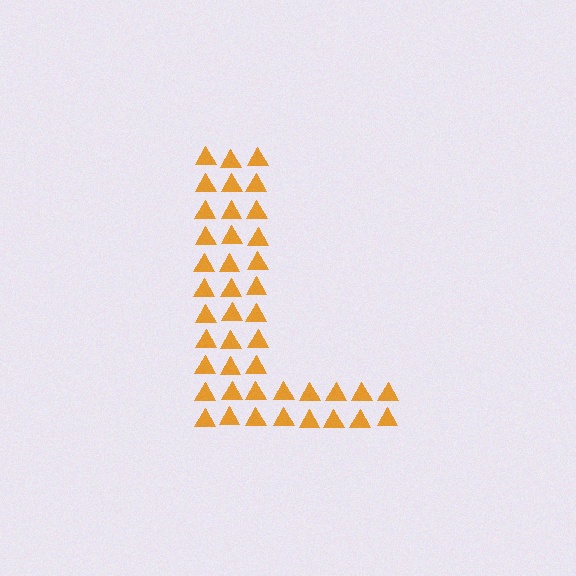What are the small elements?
The small elements are triangles.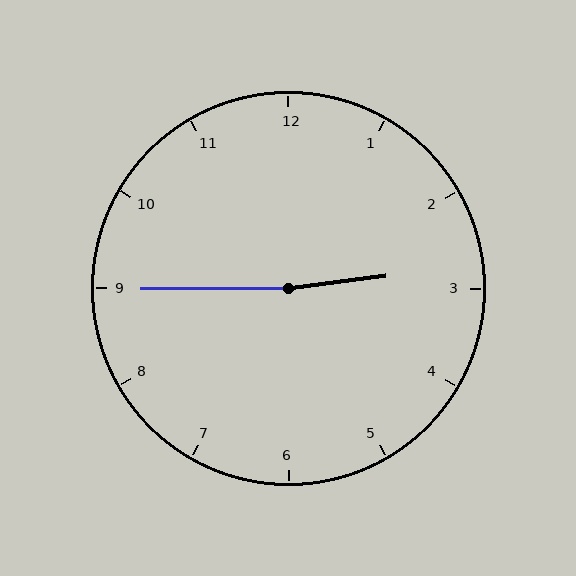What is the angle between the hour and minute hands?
Approximately 172 degrees.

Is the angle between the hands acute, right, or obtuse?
It is obtuse.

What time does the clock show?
2:45.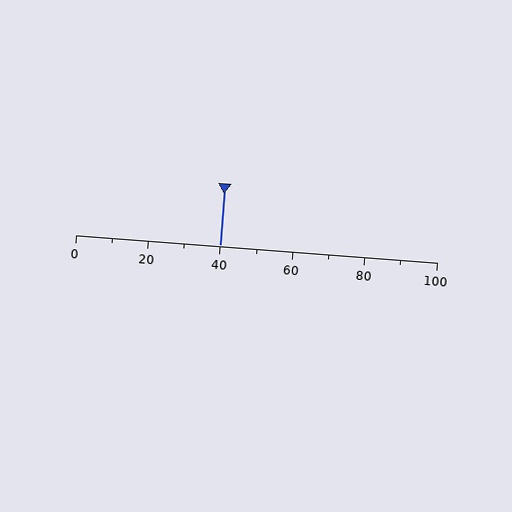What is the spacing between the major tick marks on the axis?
The major ticks are spaced 20 apart.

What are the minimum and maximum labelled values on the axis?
The axis runs from 0 to 100.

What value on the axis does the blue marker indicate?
The marker indicates approximately 40.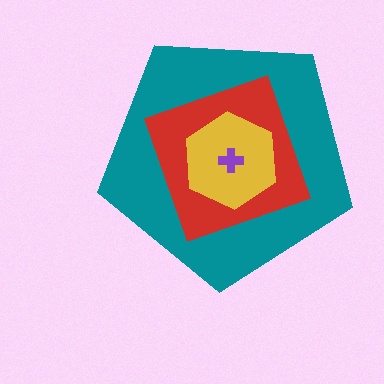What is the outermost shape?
The teal pentagon.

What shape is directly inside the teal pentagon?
The red square.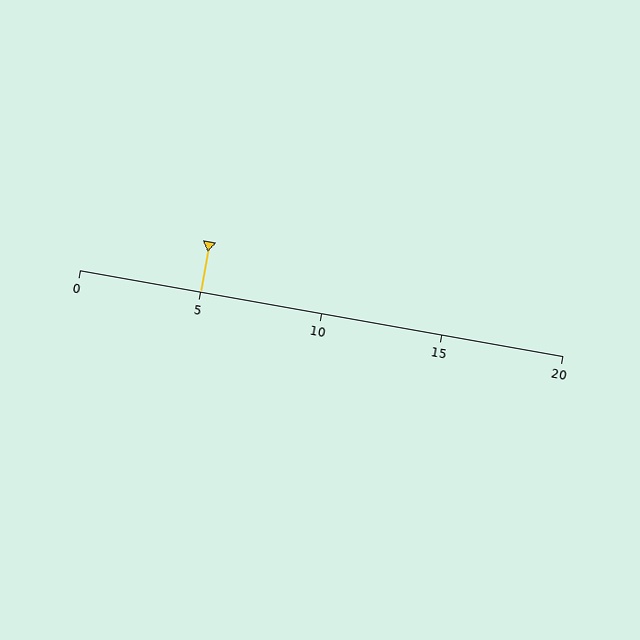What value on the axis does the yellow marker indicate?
The marker indicates approximately 5.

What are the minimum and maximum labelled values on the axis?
The axis runs from 0 to 20.